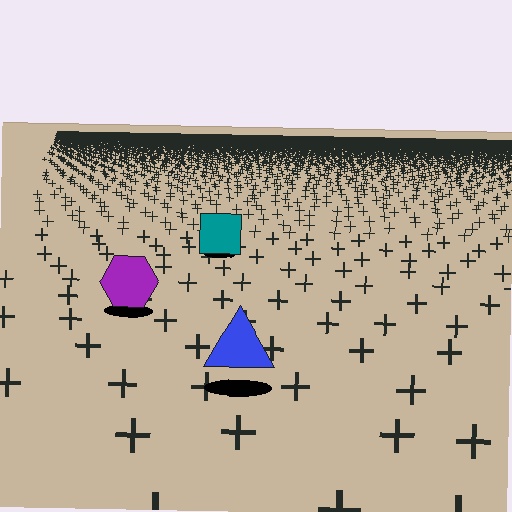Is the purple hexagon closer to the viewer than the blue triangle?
No. The blue triangle is closer — you can tell from the texture gradient: the ground texture is coarser near it.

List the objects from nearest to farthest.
From nearest to farthest: the blue triangle, the purple hexagon, the teal square.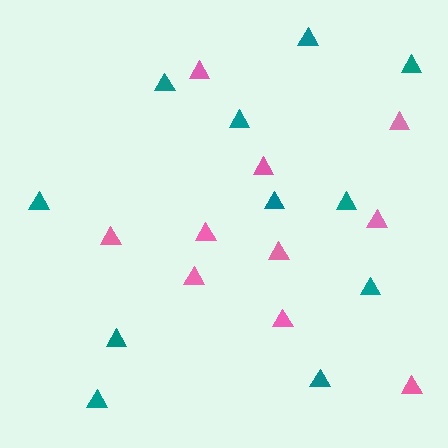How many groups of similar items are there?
There are 2 groups: one group of pink triangles (10) and one group of teal triangles (11).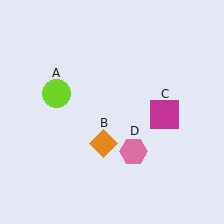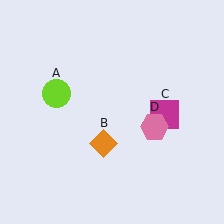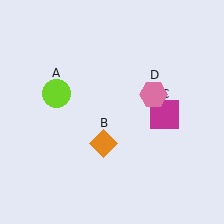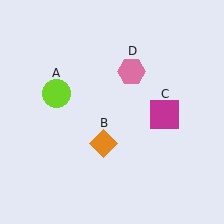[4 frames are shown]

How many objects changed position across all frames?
1 object changed position: pink hexagon (object D).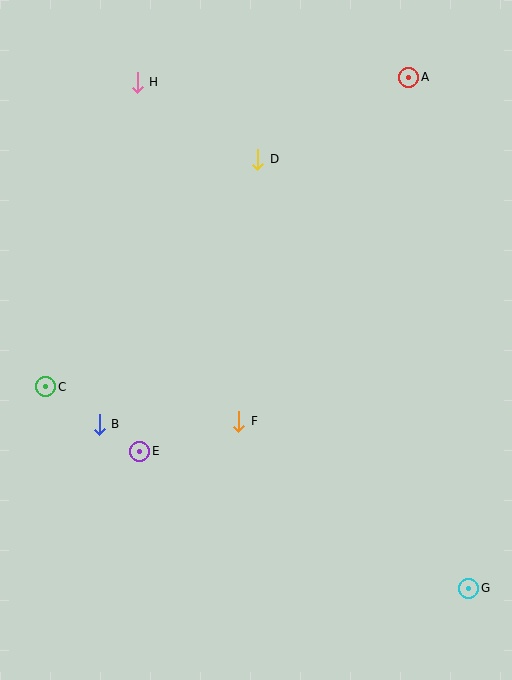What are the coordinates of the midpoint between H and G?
The midpoint between H and G is at (303, 335).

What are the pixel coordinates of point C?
Point C is at (46, 387).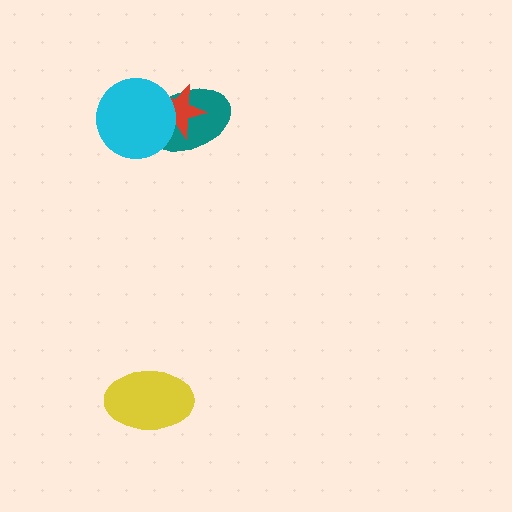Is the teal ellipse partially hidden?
Yes, it is partially covered by another shape.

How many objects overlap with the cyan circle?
2 objects overlap with the cyan circle.